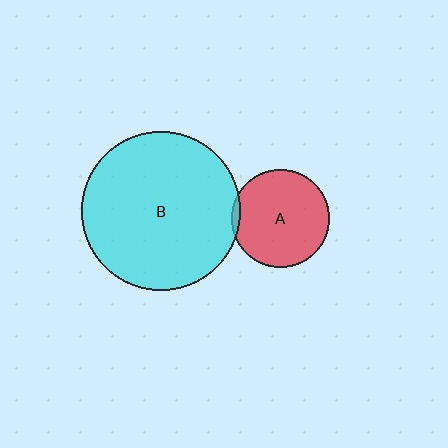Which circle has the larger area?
Circle B (cyan).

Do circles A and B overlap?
Yes.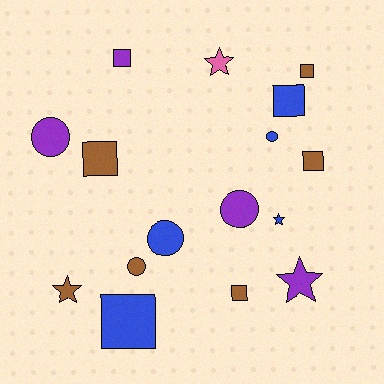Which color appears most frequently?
Brown, with 6 objects.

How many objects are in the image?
There are 16 objects.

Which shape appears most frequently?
Square, with 7 objects.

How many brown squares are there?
There are 4 brown squares.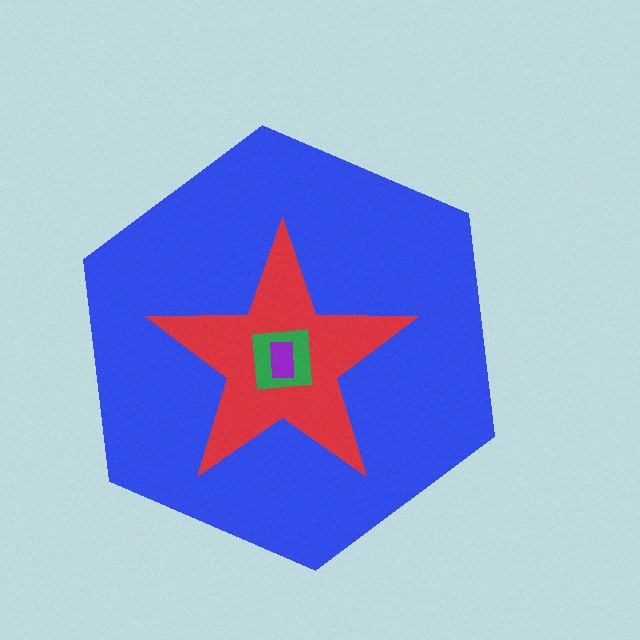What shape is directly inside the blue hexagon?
The red star.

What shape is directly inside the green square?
The purple rectangle.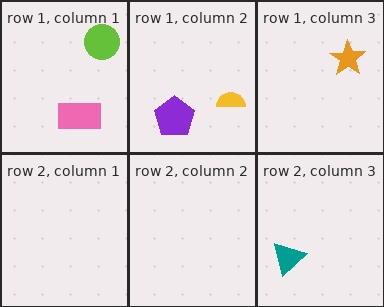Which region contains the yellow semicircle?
The row 1, column 2 region.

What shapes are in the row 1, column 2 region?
The yellow semicircle, the purple pentagon.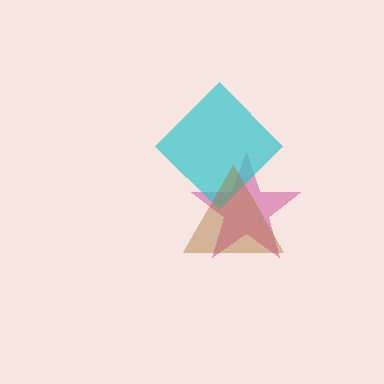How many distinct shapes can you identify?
There are 3 distinct shapes: a magenta star, a cyan diamond, a brown triangle.